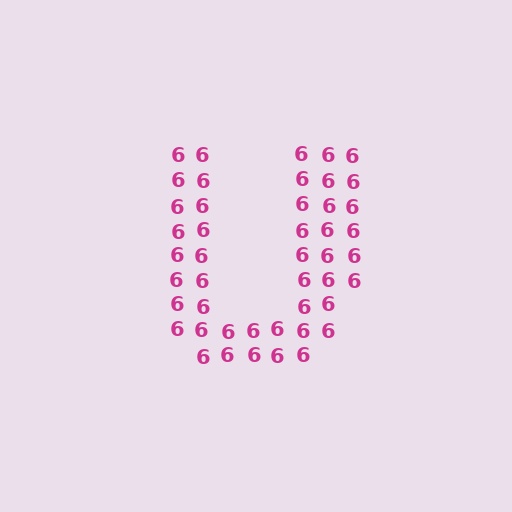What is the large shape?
The large shape is the letter U.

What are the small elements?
The small elements are digit 6's.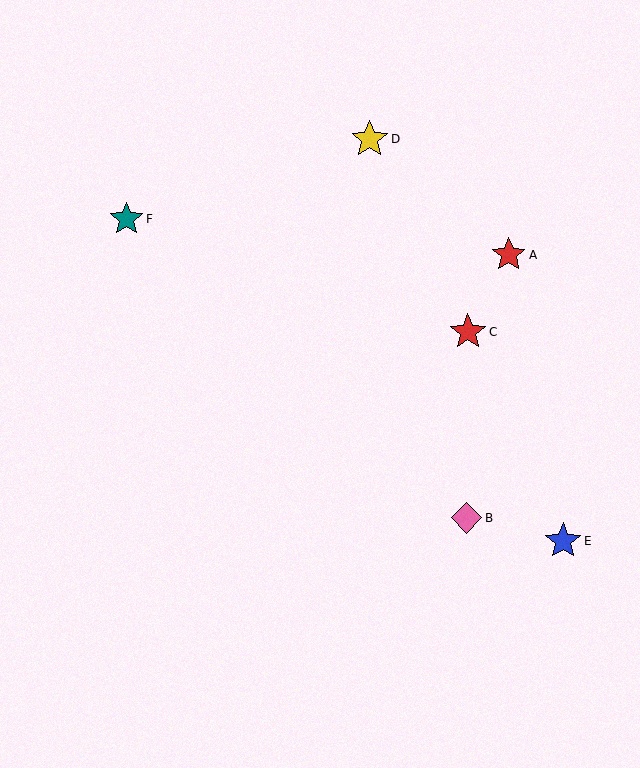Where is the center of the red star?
The center of the red star is at (468, 332).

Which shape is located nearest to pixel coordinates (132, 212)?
The teal star (labeled F) at (127, 219) is nearest to that location.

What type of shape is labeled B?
Shape B is a pink diamond.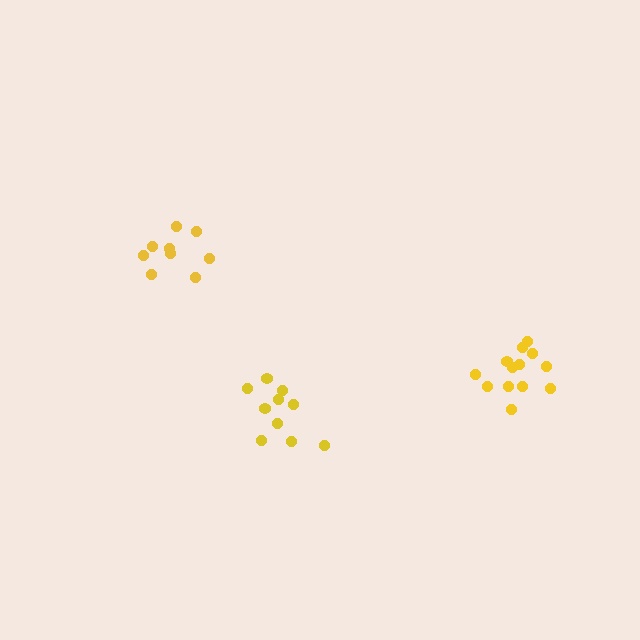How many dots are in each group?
Group 1: 9 dots, Group 2: 10 dots, Group 3: 13 dots (32 total).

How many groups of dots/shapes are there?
There are 3 groups.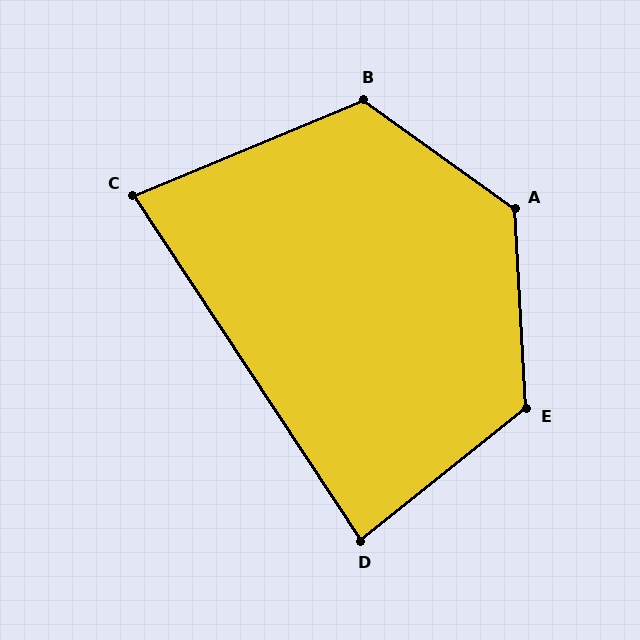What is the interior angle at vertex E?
Approximately 125 degrees (obtuse).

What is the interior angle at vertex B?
Approximately 122 degrees (obtuse).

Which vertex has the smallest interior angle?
C, at approximately 79 degrees.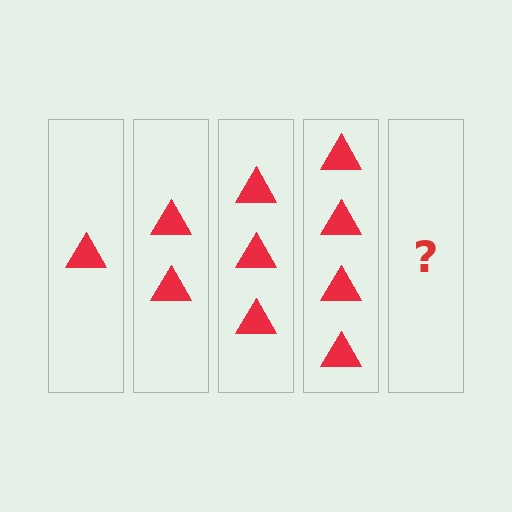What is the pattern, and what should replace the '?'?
The pattern is that each step adds one more triangle. The '?' should be 5 triangles.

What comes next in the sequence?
The next element should be 5 triangles.